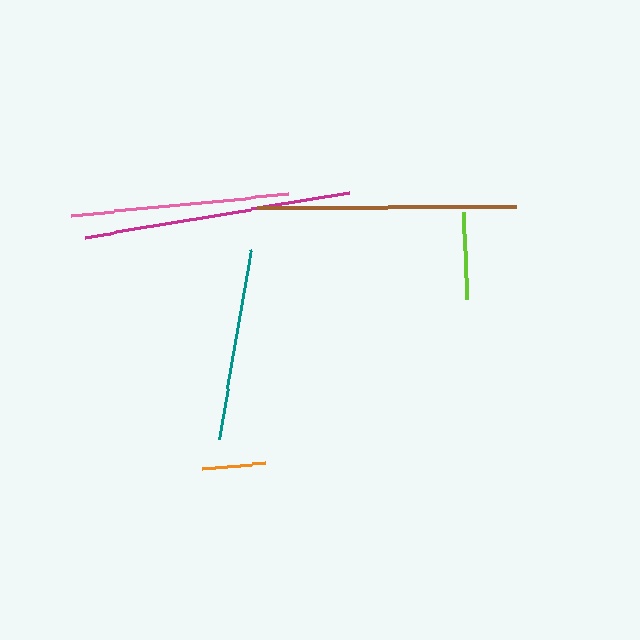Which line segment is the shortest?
The orange line is the shortest at approximately 63 pixels.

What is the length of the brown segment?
The brown segment is approximately 259 pixels long.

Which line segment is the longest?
The magenta line is the longest at approximately 268 pixels.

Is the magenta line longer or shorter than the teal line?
The magenta line is longer than the teal line.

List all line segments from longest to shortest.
From longest to shortest: magenta, brown, pink, teal, lime, orange.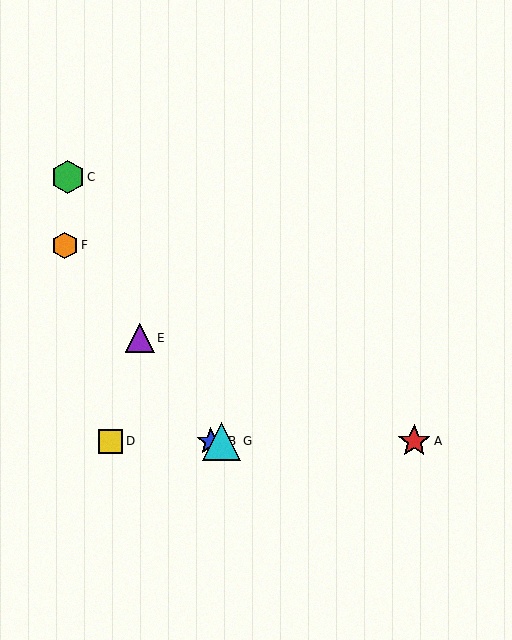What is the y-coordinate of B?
Object B is at y≈441.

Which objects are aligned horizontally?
Objects A, B, D, G are aligned horizontally.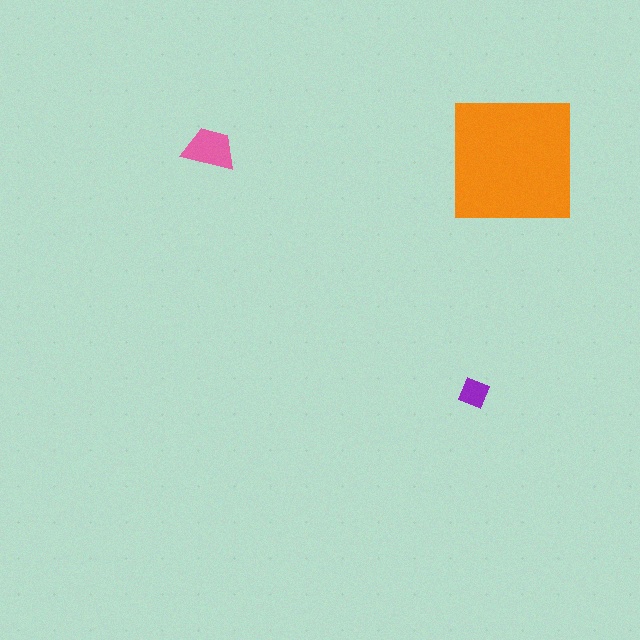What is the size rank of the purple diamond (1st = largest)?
3rd.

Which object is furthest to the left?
The pink trapezoid is leftmost.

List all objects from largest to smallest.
The orange square, the pink trapezoid, the purple diamond.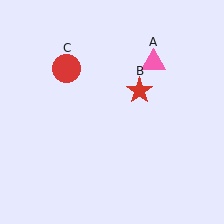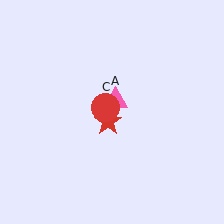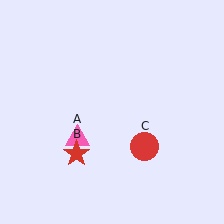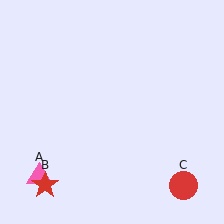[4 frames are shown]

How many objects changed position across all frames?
3 objects changed position: pink triangle (object A), red star (object B), red circle (object C).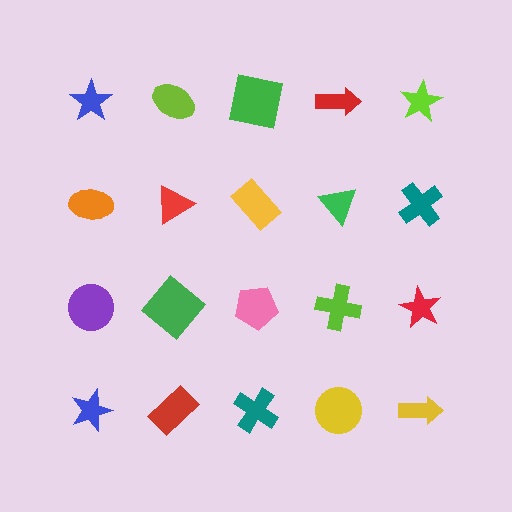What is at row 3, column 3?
A pink pentagon.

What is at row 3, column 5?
A red star.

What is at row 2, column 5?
A teal cross.